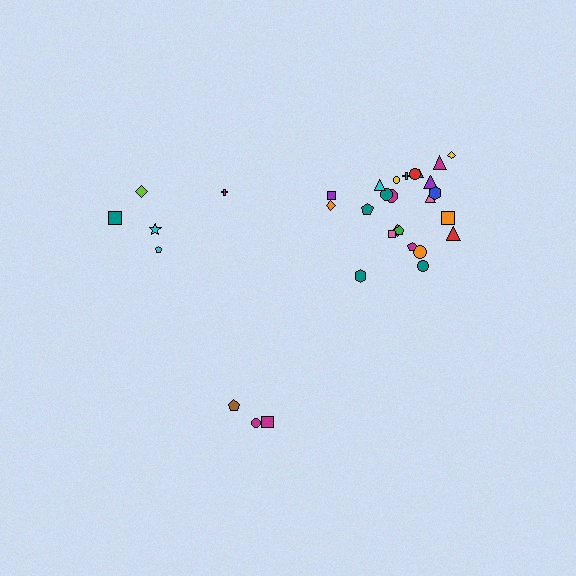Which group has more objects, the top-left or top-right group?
The top-right group.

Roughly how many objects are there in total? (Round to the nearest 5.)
Roughly 35 objects in total.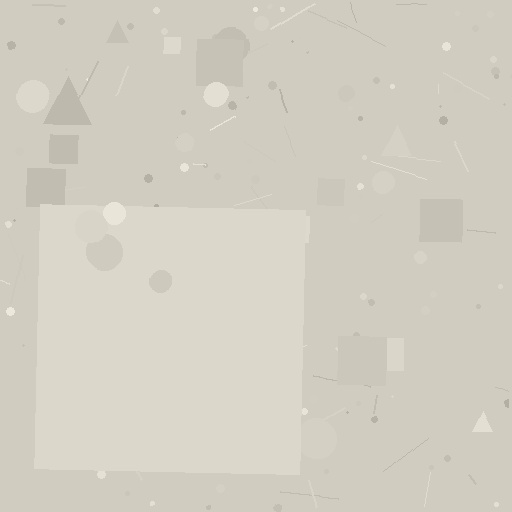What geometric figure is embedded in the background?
A square is embedded in the background.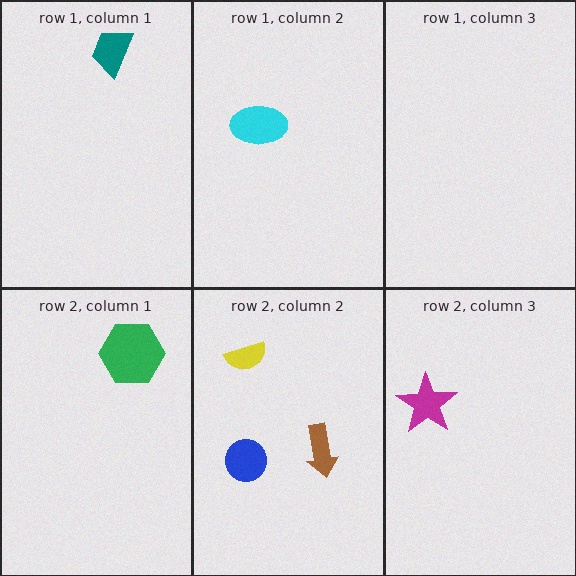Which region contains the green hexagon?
The row 2, column 1 region.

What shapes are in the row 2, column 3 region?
The magenta star.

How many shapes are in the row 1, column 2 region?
1.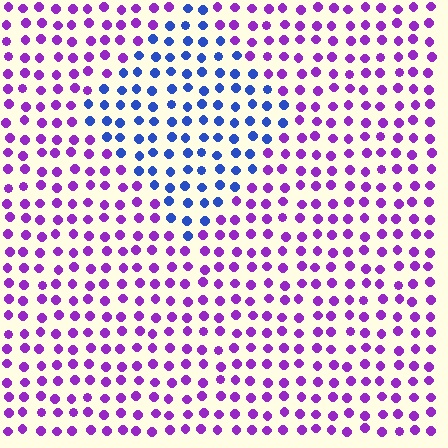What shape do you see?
I see a diamond.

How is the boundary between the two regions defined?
The boundary is defined purely by a slight shift in hue (about 57 degrees). Spacing, size, and orientation are identical on both sides.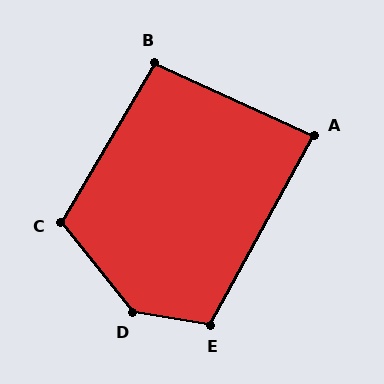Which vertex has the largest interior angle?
D, at approximately 138 degrees.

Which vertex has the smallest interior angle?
A, at approximately 86 degrees.